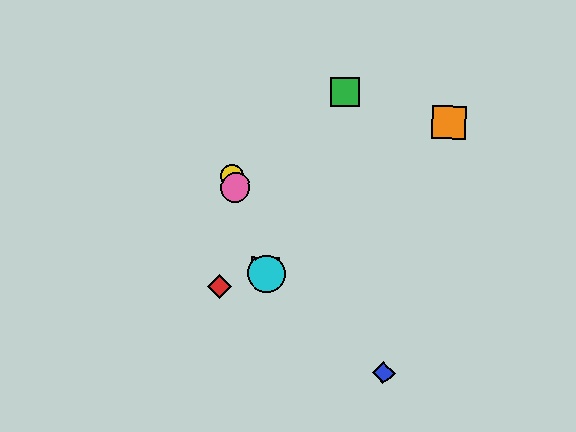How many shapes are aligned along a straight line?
4 shapes (the yellow circle, the purple square, the cyan circle, the pink circle) are aligned along a straight line.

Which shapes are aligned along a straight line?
The yellow circle, the purple square, the cyan circle, the pink circle are aligned along a straight line.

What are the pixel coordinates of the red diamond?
The red diamond is at (219, 286).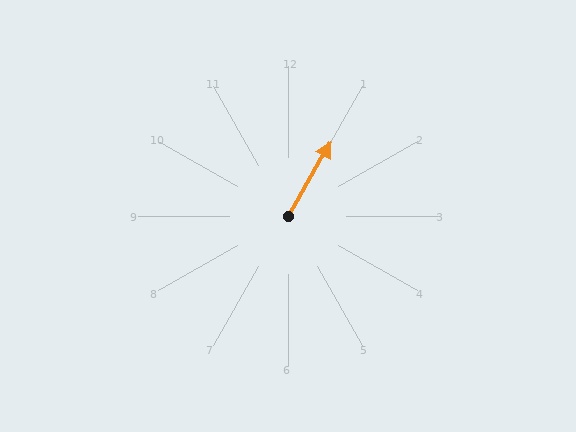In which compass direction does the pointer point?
Northeast.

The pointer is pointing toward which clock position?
Roughly 1 o'clock.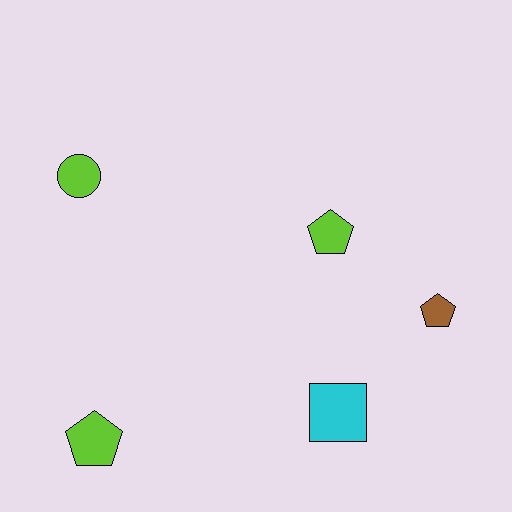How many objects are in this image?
There are 5 objects.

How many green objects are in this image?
There are no green objects.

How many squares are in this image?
There is 1 square.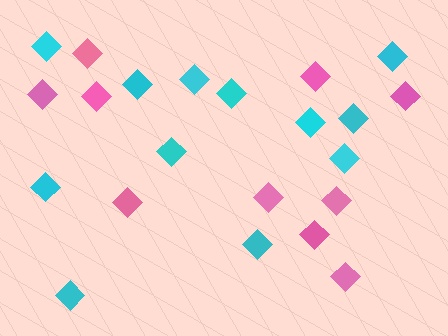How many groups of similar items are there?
There are 2 groups: one group of pink diamonds (10) and one group of cyan diamonds (12).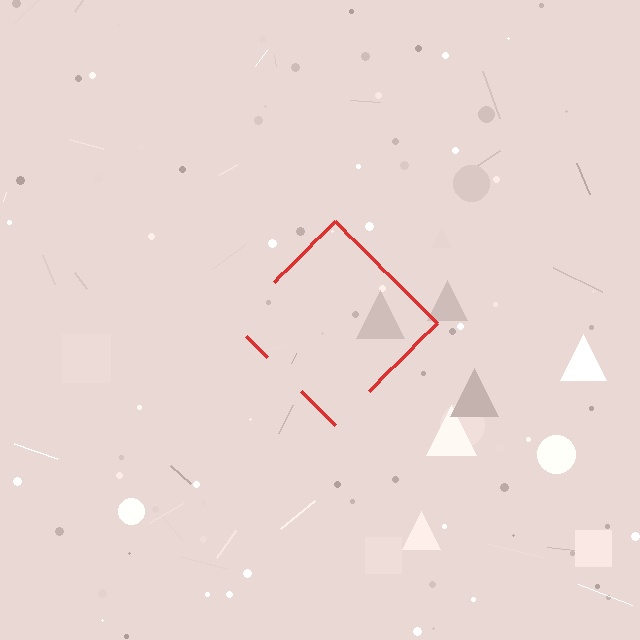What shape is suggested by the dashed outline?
The dashed outline suggests a diamond.